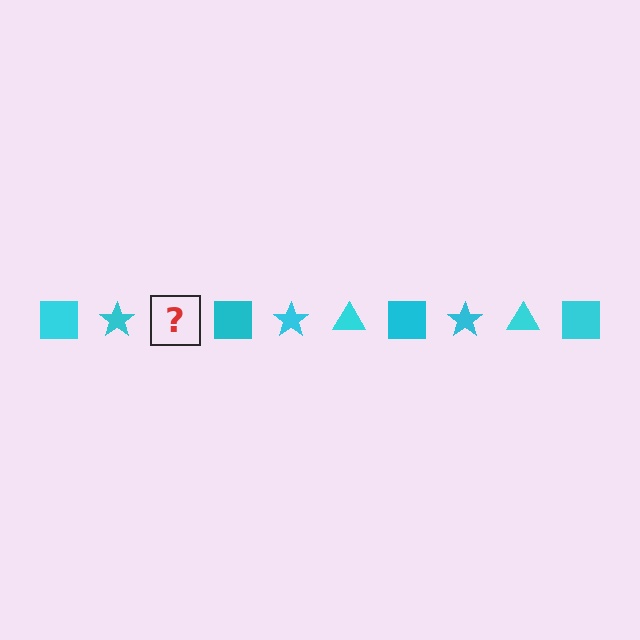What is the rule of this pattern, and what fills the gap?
The rule is that the pattern cycles through square, star, triangle shapes in cyan. The gap should be filled with a cyan triangle.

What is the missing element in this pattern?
The missing element is a cyan triangle.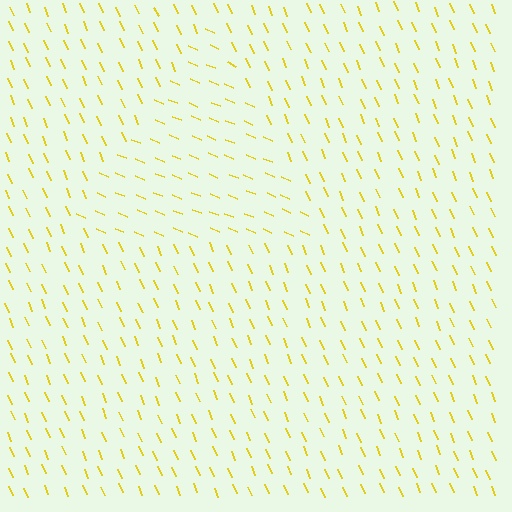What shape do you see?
I see a triangle.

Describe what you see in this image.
The image is filled with small yellow line segments. A triangle region in the image has lines oriented differently from the surrounding lines, creating a visible texture boundary.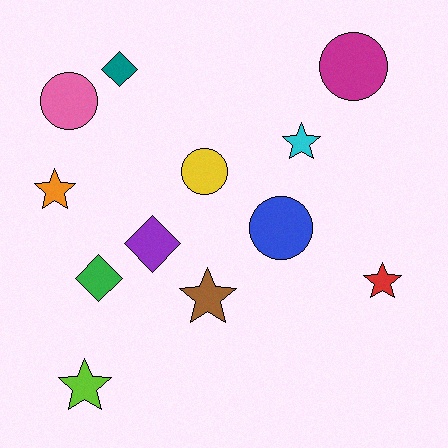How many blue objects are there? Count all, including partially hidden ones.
There is 1 blue object.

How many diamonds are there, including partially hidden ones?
There are 3 diamonds.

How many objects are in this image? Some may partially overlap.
There are 12 objects.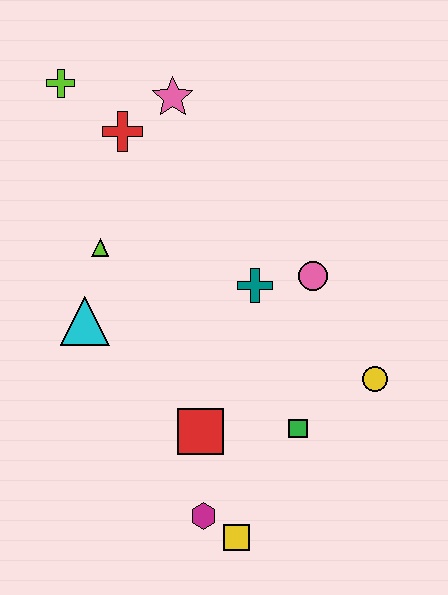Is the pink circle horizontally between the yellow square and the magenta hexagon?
No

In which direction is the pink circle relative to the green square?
The pink circle is above the green square.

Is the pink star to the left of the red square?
Yes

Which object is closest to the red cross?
The pink star is closest to the red cross.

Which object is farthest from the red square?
The lime cross is farthest from the red square.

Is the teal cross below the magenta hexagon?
No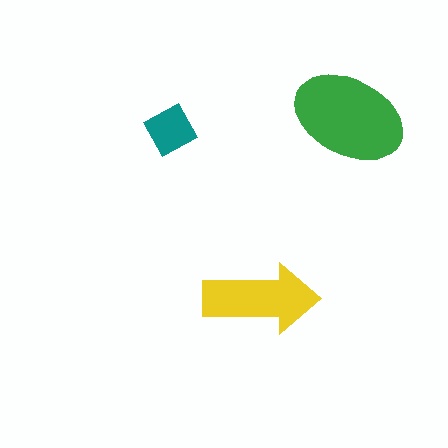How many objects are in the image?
There are 3 objects in the image.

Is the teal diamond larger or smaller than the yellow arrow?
Smaller.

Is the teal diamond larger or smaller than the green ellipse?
Smaller.